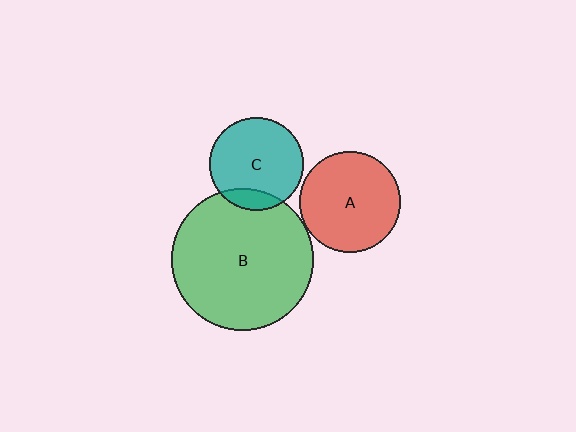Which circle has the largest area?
Circle B (green).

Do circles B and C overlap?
Yes.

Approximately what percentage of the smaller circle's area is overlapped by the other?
Approximately 15%.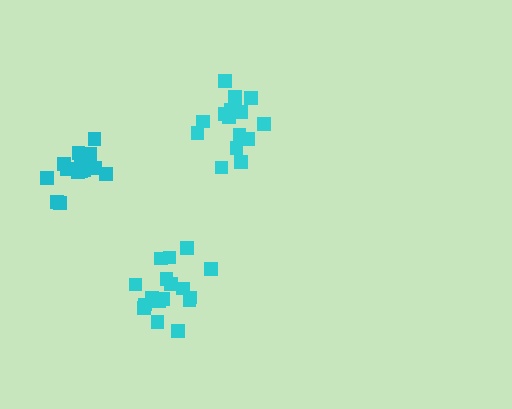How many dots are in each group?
Group 1: 15 dots, Group 2: 17 dots, Group 3: 17 dots (49 total).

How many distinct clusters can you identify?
There are 3 distinct clusters.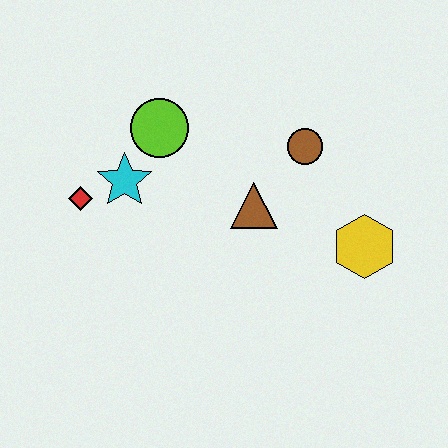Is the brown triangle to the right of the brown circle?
No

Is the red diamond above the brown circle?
No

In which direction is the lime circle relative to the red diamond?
The lime circle is to the right of the red diamond.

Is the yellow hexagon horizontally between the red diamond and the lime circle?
No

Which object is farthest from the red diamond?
The yellow hexagon is farthest from the red diamond.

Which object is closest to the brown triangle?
The brown circle is closest to the brown triangle.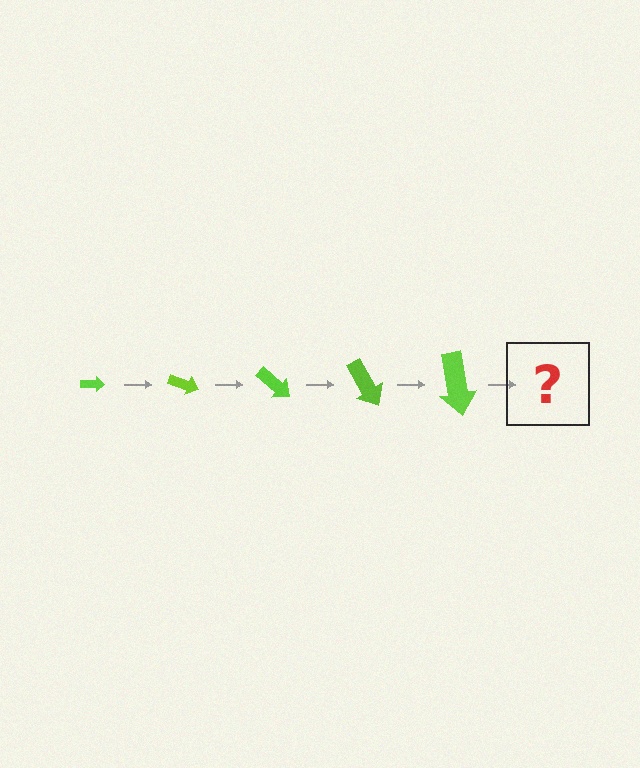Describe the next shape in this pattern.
It should be an arrow, larger than the previous one and rotated 100 degrees from the start.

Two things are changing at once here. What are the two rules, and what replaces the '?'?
The two rules are that the arrow grows larger each step and it rotates 20 degrees each step. The '?' should be an arrow, larger than the previous one and rotated 100 degrees from the start.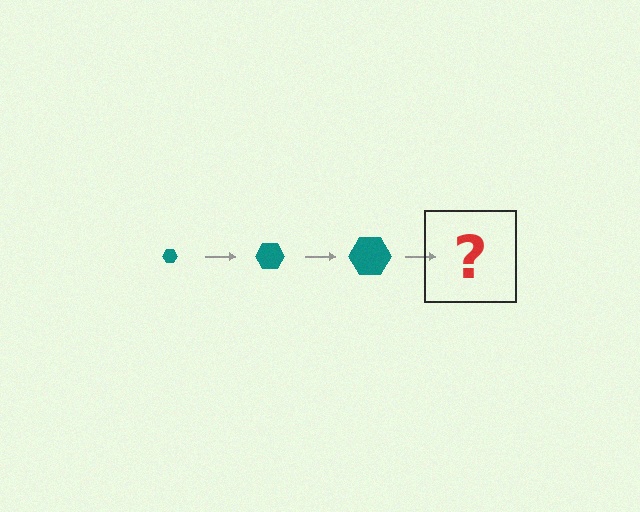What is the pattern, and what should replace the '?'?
The pattern is that the hexagon gets progressively larger each step. The '?' should be a teal hexagon, larger than the previous one.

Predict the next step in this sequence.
The next step is a teal hexagon, larger than the previous one.